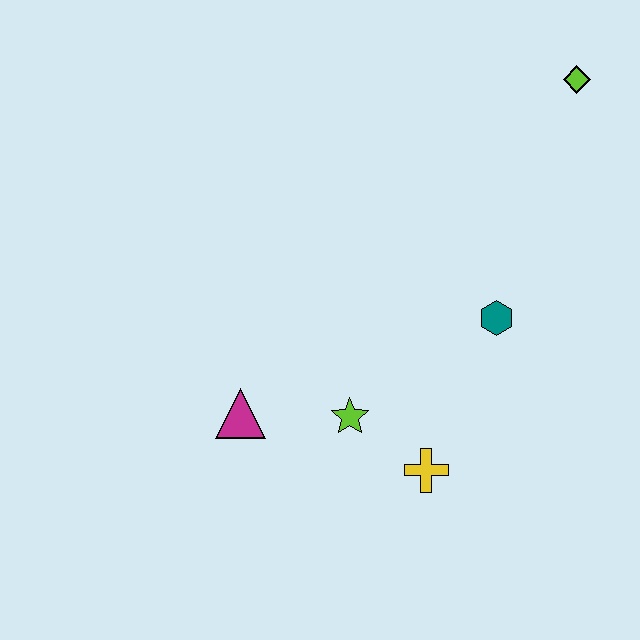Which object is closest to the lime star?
The yellow cross is closest to the lime star.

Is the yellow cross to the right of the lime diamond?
No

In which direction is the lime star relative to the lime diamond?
The lime star is below the lime diamond.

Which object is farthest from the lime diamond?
The magenta triangle is farthest from the lime diamond.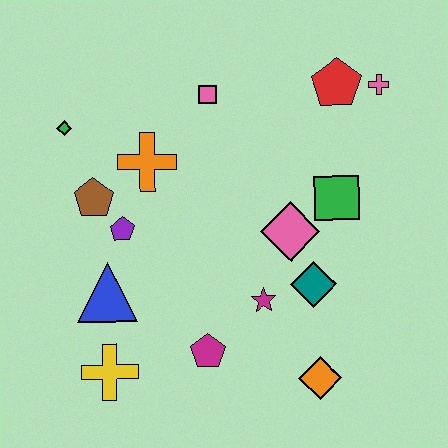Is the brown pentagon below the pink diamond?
No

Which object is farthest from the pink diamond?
The green diamond is farthest from the pink diamond.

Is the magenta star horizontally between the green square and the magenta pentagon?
Yes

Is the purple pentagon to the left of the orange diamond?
Yes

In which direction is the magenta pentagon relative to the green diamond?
The magenta pentagon is below the green diamond.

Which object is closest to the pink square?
The orange cross is closest to the pink square.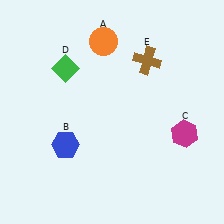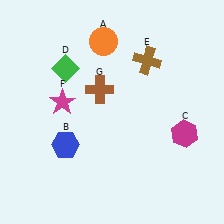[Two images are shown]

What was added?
A magenta star (F), a brown cross (G) were added in Image 2.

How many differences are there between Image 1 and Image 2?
There are 2 differences between the two images.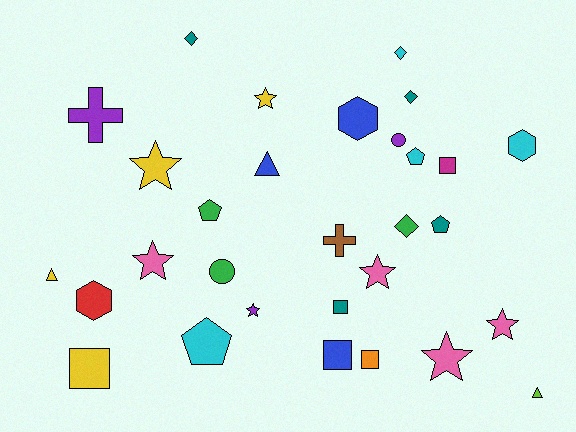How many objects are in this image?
There are 30 objects.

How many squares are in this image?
There are 5 squares.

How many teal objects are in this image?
There are 4 teal objects.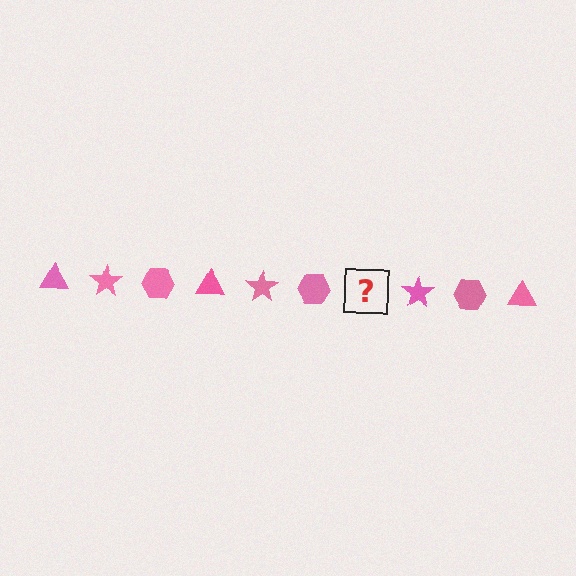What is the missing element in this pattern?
The missing element is a pink triangle.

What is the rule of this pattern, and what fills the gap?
The rule is that the pattern cycles through triangle, star, hexagon shapes in pink. The gap should be filled with a pink triangle.